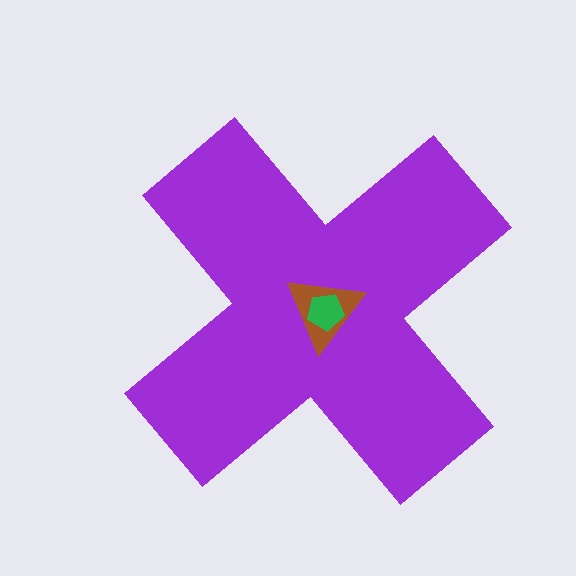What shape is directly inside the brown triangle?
The green pentagon.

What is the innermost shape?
The green pentagon.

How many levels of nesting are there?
3.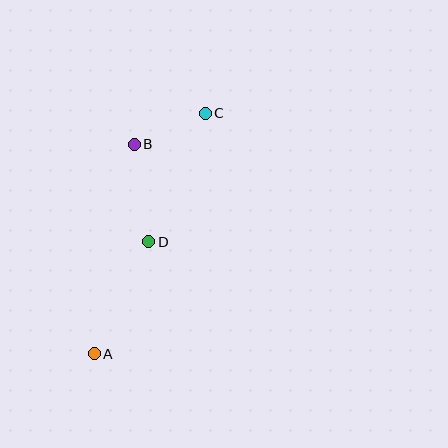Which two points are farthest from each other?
Points A and C are farthest from each other.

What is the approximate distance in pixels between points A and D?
The distance between A and D is approximately 124 pixels.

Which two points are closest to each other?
Points B and C are closest to each other.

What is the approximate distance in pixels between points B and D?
The distance between B and D is approximately 98 pixels.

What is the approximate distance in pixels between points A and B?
The distance between A and B is approximately 213 pixels.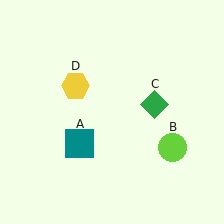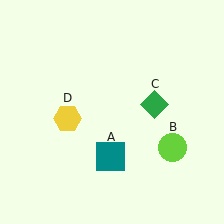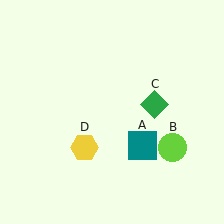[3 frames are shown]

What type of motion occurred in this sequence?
The teal square (object A), yellow hexagon (object D) rotated counterclockwise around the center of the scene.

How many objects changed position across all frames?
2 objects changed position: teal square (object A), yellow hexagon (object D).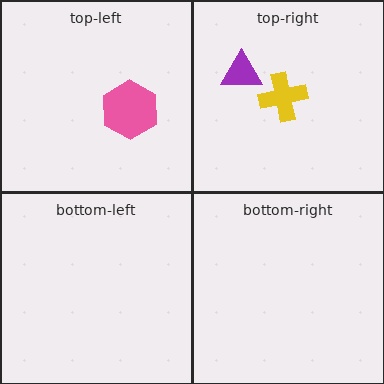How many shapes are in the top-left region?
1.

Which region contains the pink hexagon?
The top-left region.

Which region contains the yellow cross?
The top-right region.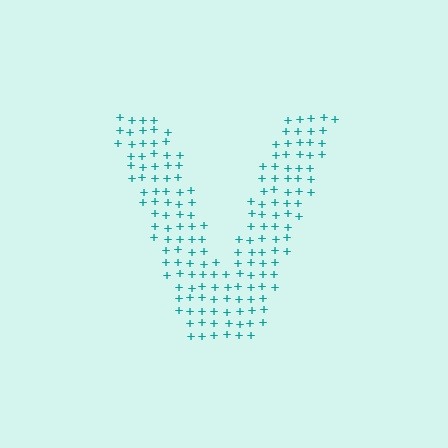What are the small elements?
The small elements are plus signs.